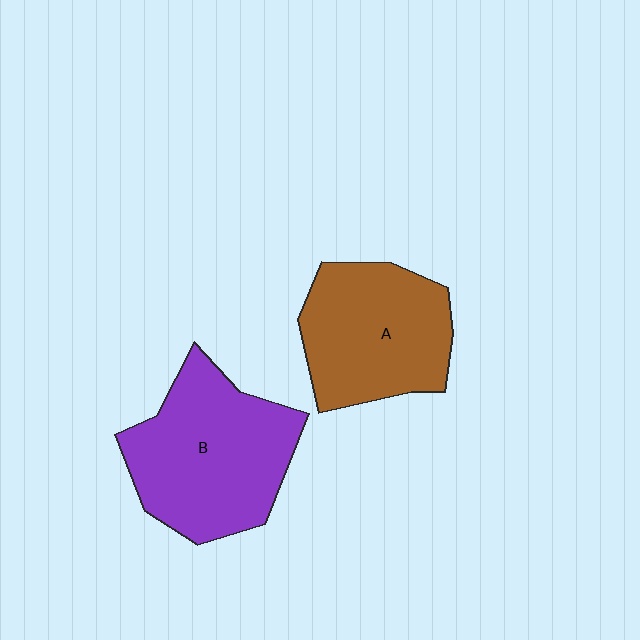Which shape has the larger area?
Shape B (purple).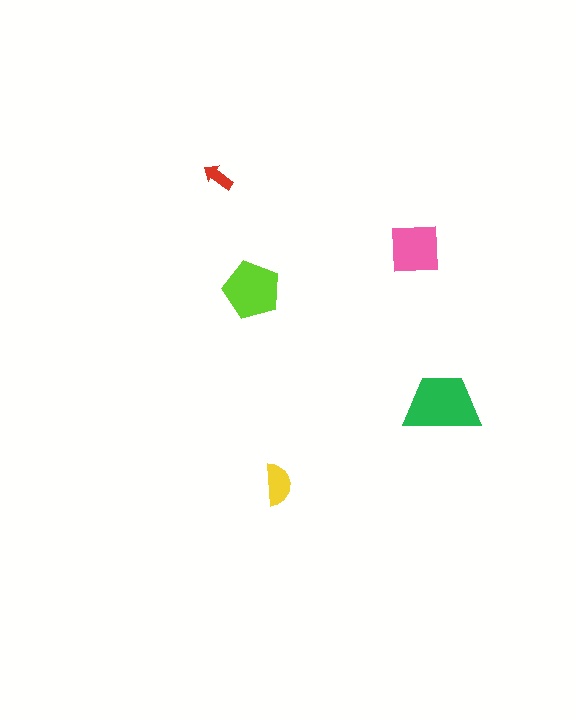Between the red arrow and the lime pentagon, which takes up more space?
The lime pentagon.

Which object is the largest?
The green trapezoid.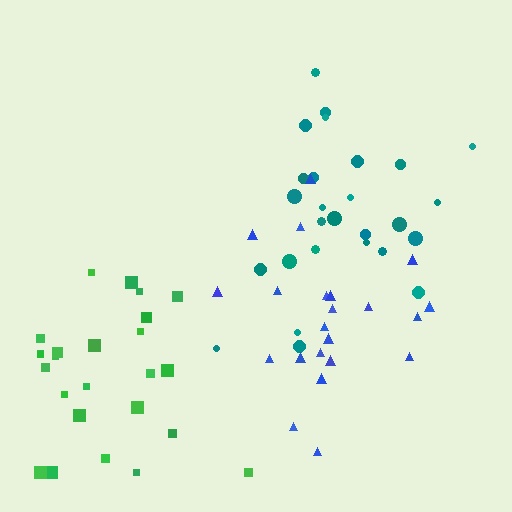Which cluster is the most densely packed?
Teal.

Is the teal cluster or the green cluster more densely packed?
Teal.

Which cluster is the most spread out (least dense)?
Green.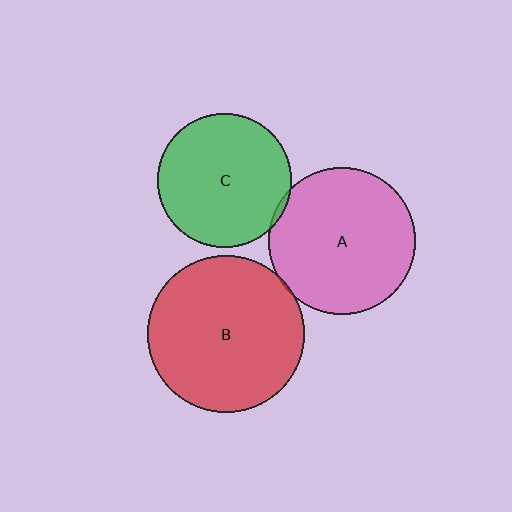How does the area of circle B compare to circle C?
Approximately 1.4 times.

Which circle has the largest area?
Circle B (red).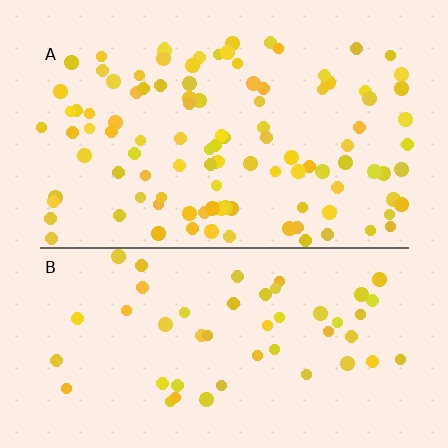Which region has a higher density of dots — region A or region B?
A (the top).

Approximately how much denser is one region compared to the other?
Approximately 2.1× — region A over region B.